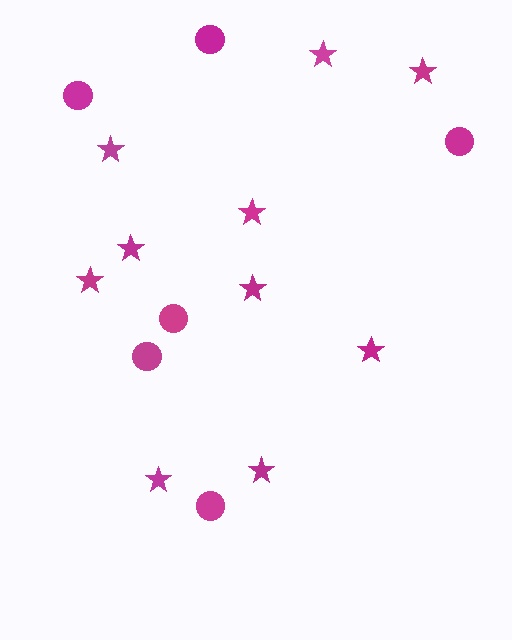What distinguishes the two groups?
There are 2 groups: one group of circles (6) and one group of stars (10).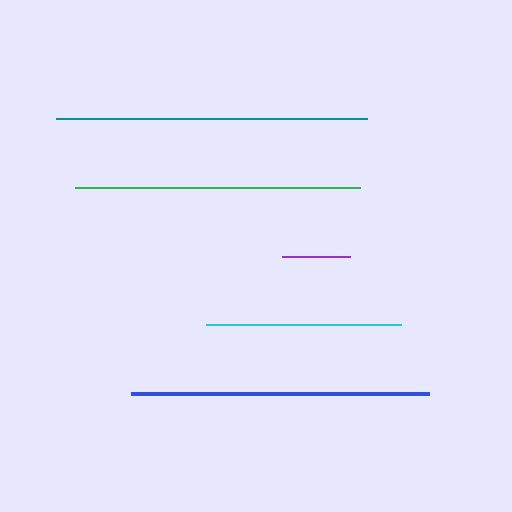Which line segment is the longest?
The teal line is the longest at approximately 311 pixels.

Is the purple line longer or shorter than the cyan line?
The cyan line is longer than the purple line.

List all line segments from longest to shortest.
From longest to shortest: teal, blue, green, cyan, purple.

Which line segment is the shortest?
The purple line is the shortest at approximately 68 pixels.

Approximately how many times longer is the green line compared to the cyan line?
The green line is approximately 1.5 times the length of the cyan line.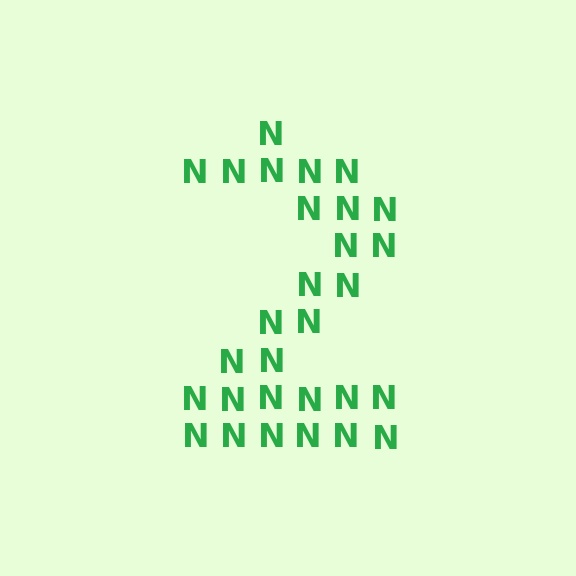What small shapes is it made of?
It is made of small letter N's.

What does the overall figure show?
The overall figure shows the digit 2.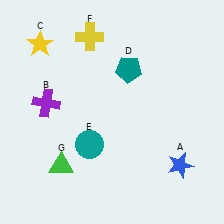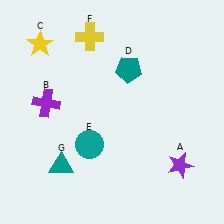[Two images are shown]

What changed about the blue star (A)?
In Image 1, A is blue. In Image 2, it changed to purple.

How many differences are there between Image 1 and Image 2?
There are 2 differences between the two images.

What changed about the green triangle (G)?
In Image 1, G is green. In Image 2, it changed to teal.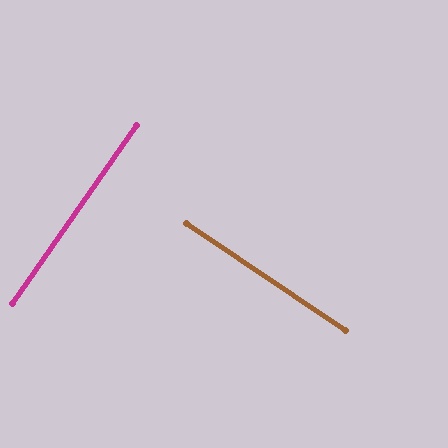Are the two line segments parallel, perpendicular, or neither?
Perpendicular — they meet at approximately 89°.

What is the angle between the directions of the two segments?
Approximately 89 degrees.